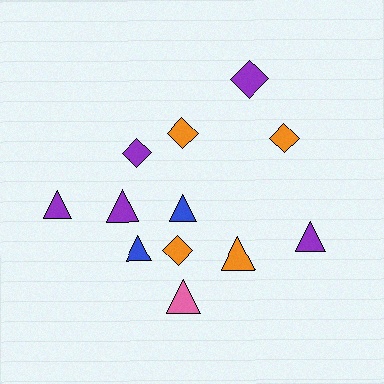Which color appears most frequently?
Purple, with 5 objects.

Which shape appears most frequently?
Triangle, with 7 objects.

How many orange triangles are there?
There is 1 orange triangle.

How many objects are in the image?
There are 12 objects.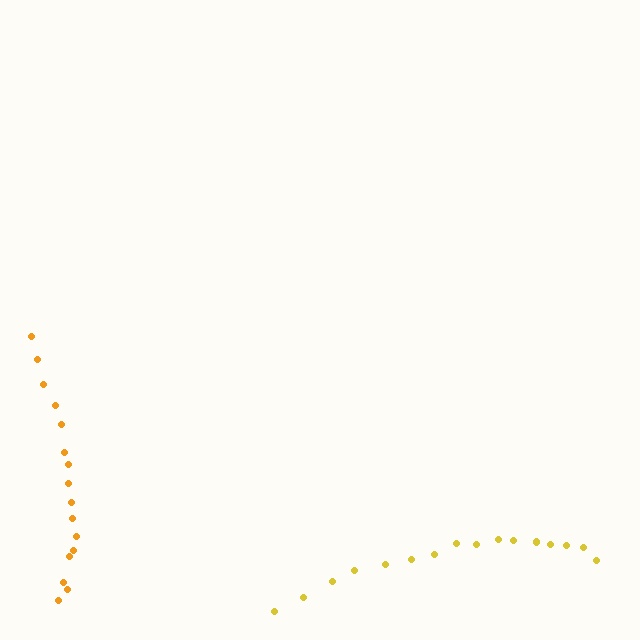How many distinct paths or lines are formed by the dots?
There are 2 distinct paths.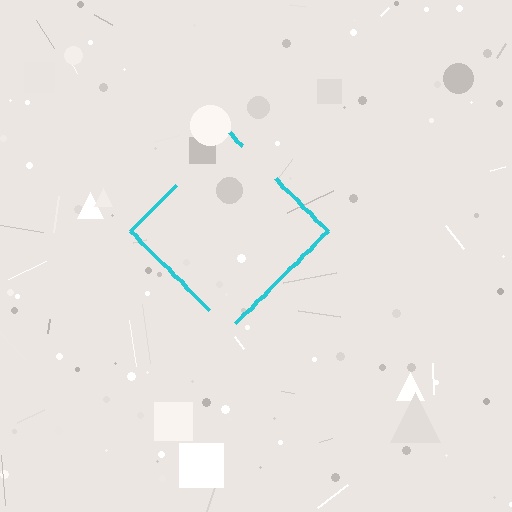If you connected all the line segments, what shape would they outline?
They would outline a diamond.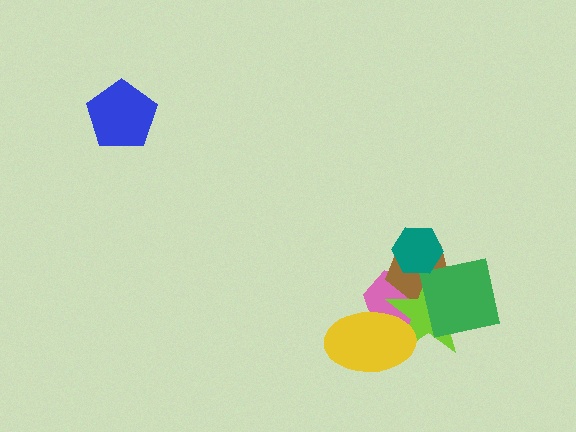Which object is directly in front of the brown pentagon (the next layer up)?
The lime star is directly in front of the brown pentagon.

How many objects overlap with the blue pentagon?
0 objects overlap with the blue pentagon.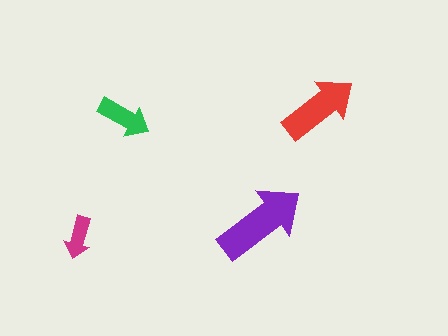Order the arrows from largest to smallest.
the purple one, the red one, the green one, the magenta one.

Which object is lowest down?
The magenta arrow is bottommost.